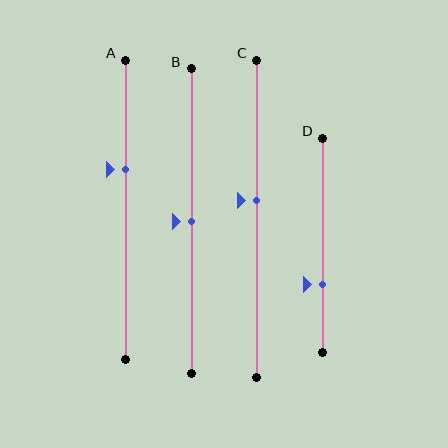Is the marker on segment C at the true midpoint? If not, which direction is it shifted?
No, the marker on segment C is shifted upward by about 6% of the segment length.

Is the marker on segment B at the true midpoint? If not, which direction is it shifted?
Yes, the marker on segment B is at the true midpoint.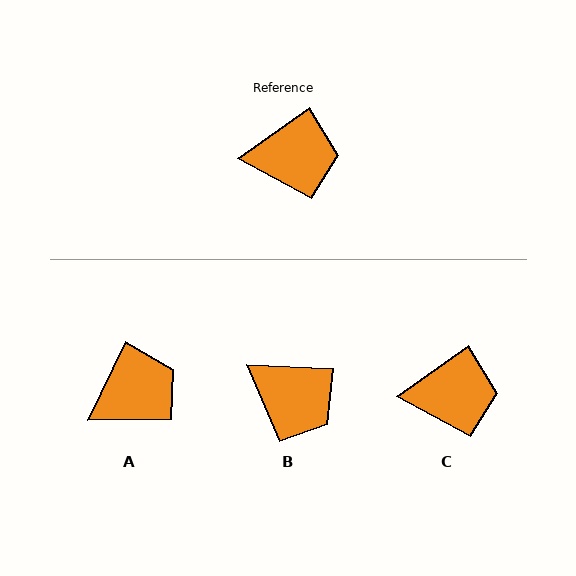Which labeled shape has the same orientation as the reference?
C.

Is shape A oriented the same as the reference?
No, it is off by about 29 degrees.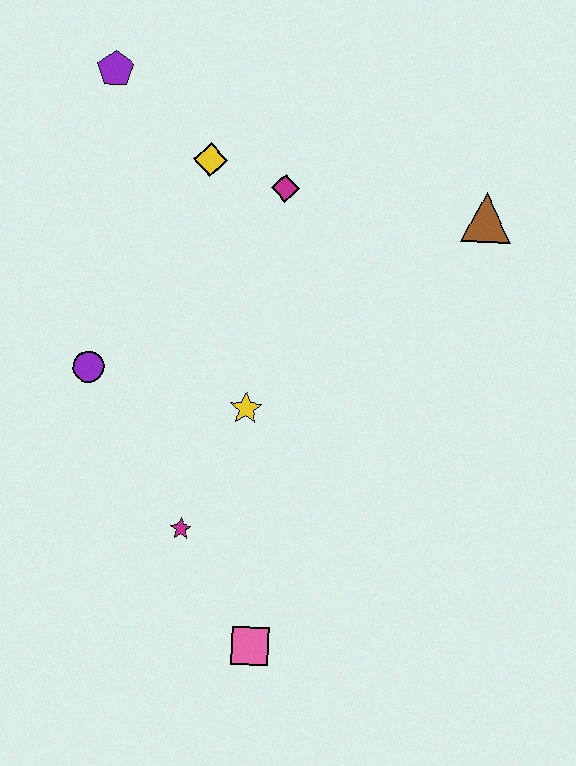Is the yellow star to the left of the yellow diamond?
No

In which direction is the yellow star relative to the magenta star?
The yellow star is above the magenta star.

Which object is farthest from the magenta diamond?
The pink square is farthest from the magenta diamond.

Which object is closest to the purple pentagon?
The yellow diamond is closest to the purple pentagon.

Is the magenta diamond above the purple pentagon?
No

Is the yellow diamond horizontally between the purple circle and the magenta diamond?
Yes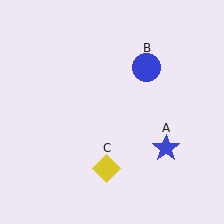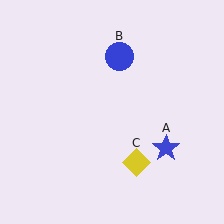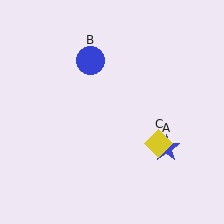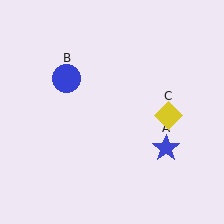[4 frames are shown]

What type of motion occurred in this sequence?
The blue circle (object B), yellow diamond (object C) rotated counterclockwise around the center of the scene.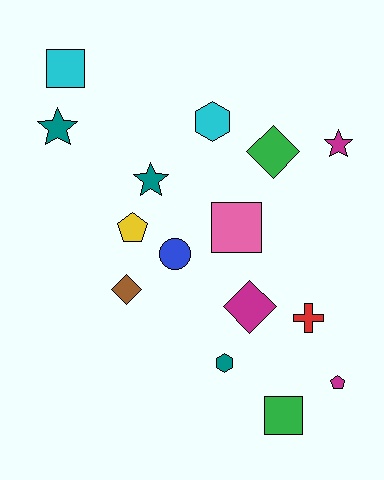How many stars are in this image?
There are 3 stars.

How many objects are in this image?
There are 15 objects.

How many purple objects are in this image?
There are no purple objects.